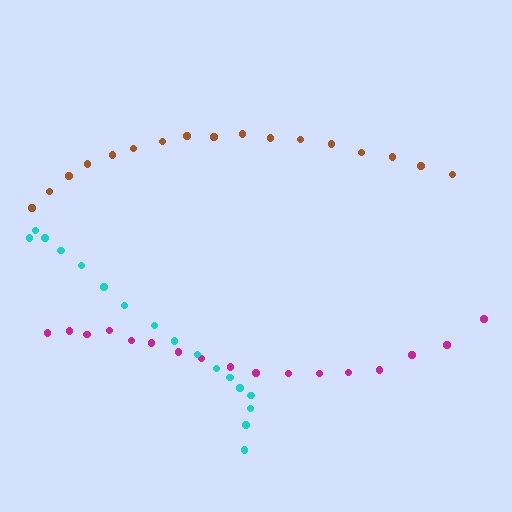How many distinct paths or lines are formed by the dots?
There are 3 distinct paths.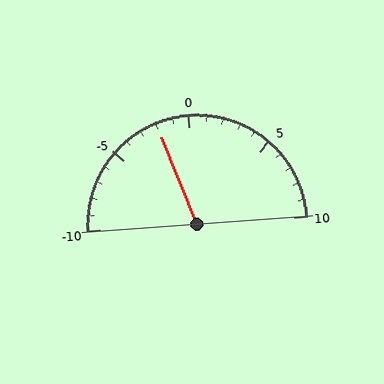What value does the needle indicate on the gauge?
The needle indicates approximately -2.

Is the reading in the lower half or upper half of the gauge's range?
The reading is in the lower half of the range (-10 to 10).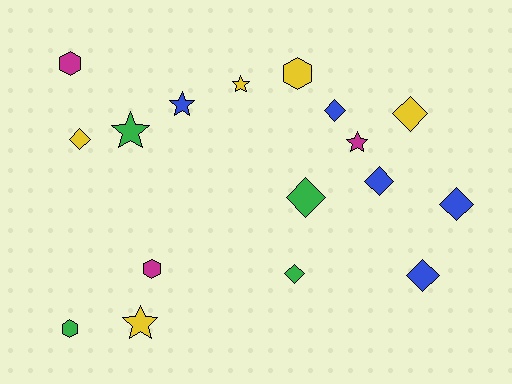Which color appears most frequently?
Yellow, with 5 objects.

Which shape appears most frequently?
Diamond, with 8 objects.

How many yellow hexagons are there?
There is 1 yellow hexagon.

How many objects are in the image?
There are 17 objects.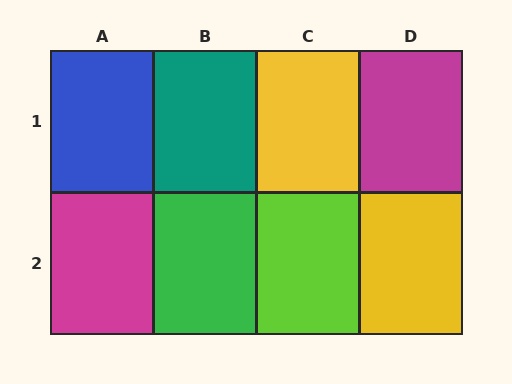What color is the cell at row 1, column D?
Magenta.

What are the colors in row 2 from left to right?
Magenta, green, lime, yellow.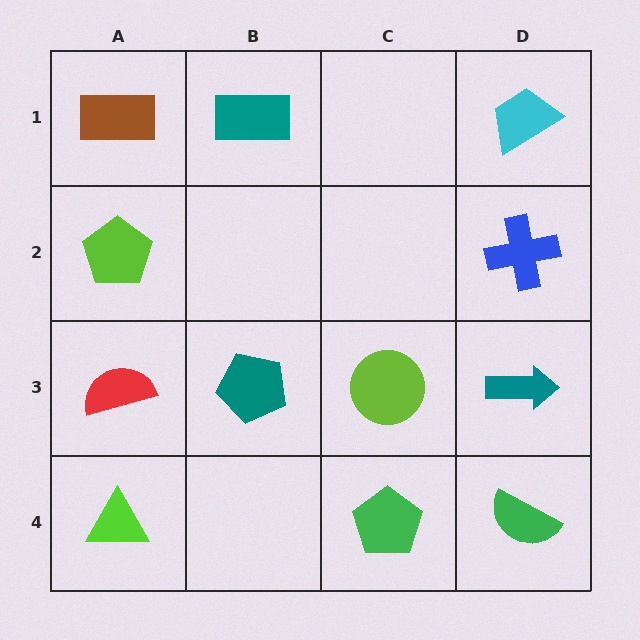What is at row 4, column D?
A green semicircle.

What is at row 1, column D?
A cyan trapezoid.